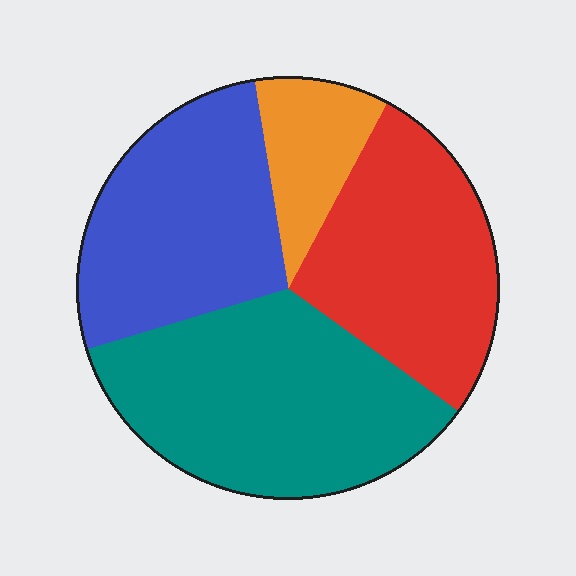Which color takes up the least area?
Orange, at roughly 10%.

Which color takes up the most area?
Teal, at roughly 35%.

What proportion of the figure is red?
Red takes up between a quarter and a half of the figure.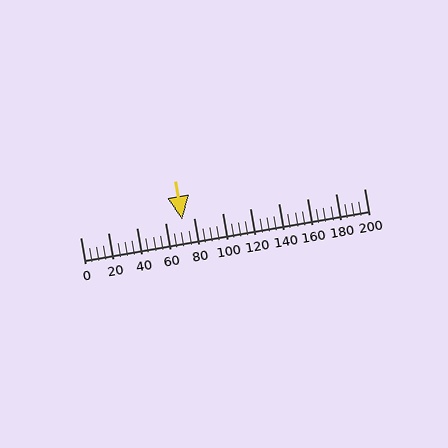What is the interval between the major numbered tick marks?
The major tick marks are spaced 20 units apart.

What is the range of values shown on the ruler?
The ruler shows values from 0 to 200.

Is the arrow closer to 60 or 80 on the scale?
The arrow is closer to 80.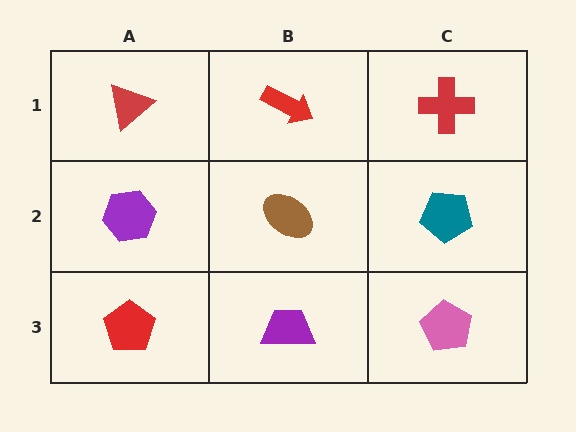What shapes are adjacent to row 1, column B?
A brown ellipse (row 2, column B), a red triangle (row 1, column A), a red cross (row 1, column C).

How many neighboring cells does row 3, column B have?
3.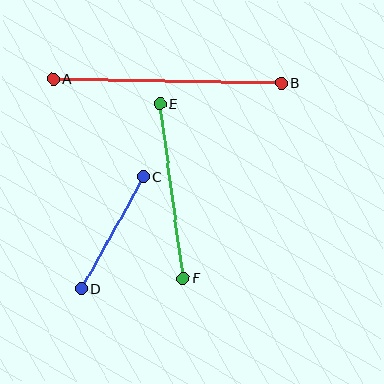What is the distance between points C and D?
The distance is approximately 128 pixels.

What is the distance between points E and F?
The distance is approximately 176 pixels.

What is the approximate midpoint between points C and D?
The midpoint is at approximately (112, 233) pixels.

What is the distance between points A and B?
The distance is approximately 228 pixels.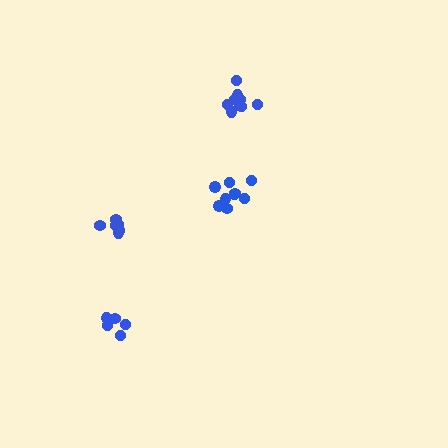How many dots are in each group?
Group 1: 9 dots, Group 2: 11 dots, Group 3: 5 dots, Group 4: 6 dots (31 total).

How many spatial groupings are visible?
There are 4 spatial groupings.